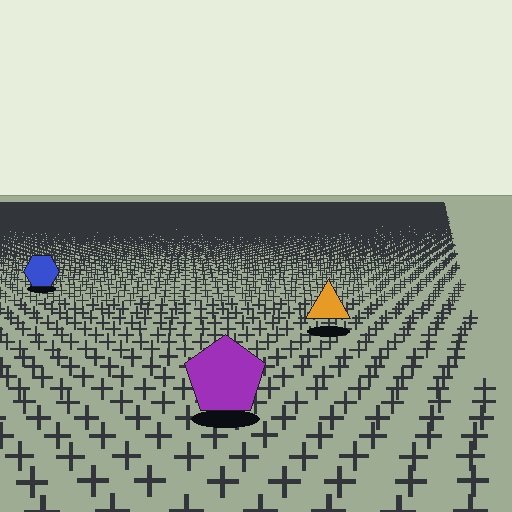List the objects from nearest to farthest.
From nearest to farthest: the purple pentagon, the orange triangle, the blue hexagon.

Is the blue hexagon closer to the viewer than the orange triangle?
No. The orange triangle is closer — you can tell from the texture gradient: the ground texture is coarser near it.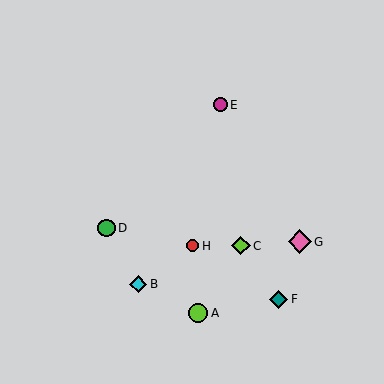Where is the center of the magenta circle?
The center of the magenta circle is at (220, 105).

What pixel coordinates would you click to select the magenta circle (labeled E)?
Click at (220, 105) to select the magenta circle E.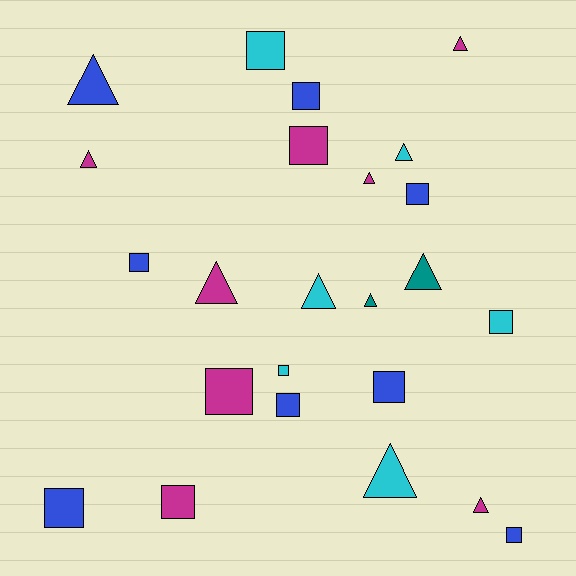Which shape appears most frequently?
Square, with 13 objects.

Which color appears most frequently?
Magenta, with 8 objects.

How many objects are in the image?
There are 24 objects.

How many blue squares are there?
There are 7 blue squares.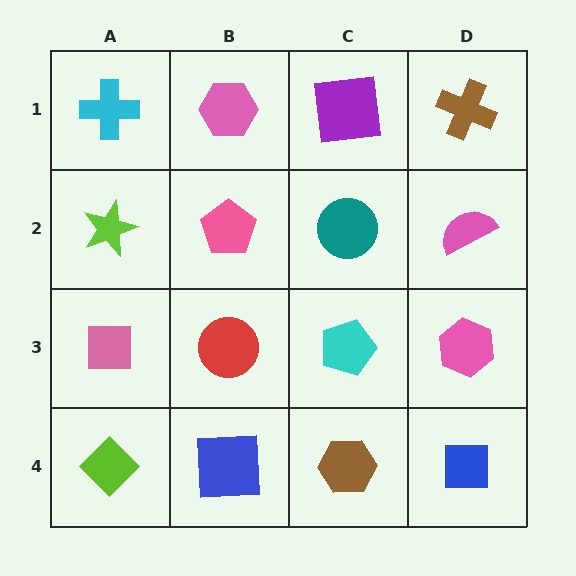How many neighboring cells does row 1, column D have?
2.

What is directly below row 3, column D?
A blue square.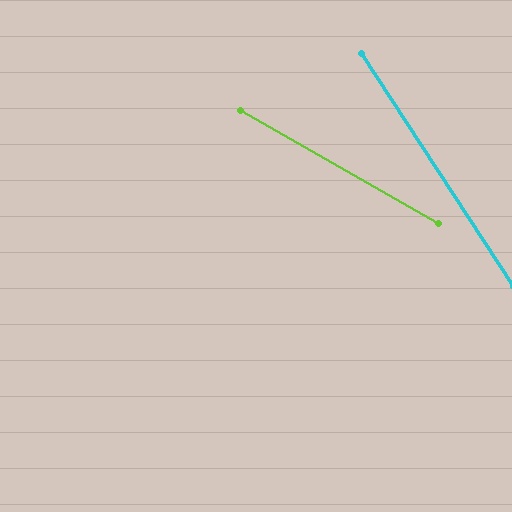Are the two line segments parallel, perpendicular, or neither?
Neither parallel nor perpendicular — they differ by about 27°.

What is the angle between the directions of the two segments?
Approximately 27 degrees.